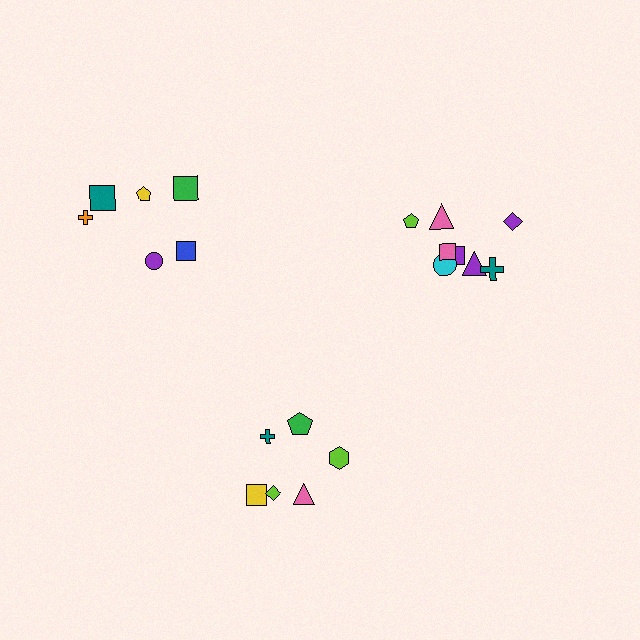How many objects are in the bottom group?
There are 6 objects.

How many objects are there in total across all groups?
There are 20 objects.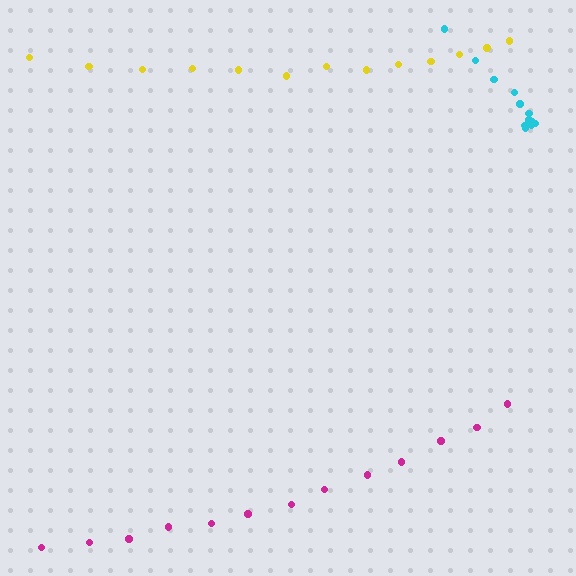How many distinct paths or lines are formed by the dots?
There are 3 distinct paths.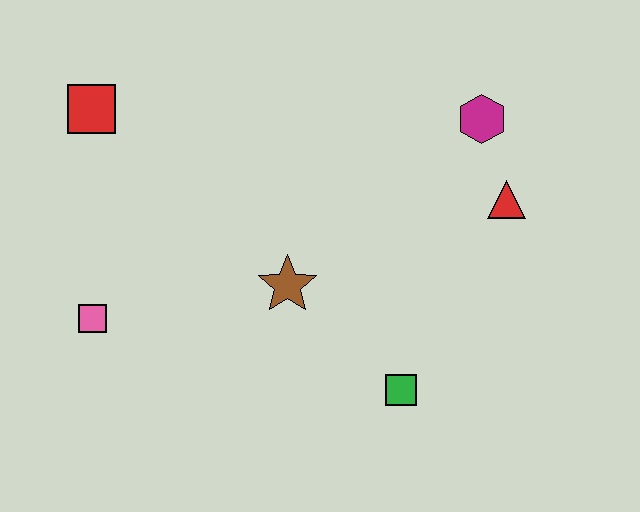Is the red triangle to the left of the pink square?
No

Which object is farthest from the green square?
The red square is farthest from the green square.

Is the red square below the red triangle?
No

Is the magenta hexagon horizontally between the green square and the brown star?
No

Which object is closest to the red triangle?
The magenta hexagon is closest to the red triangle.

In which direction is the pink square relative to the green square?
The pink square is to the left of the green square.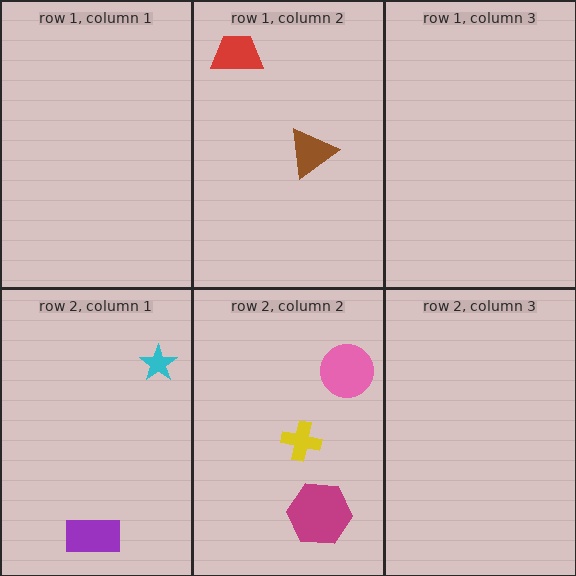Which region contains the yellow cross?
The row 2, column 2 region.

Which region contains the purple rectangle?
The row 2, column 1 region.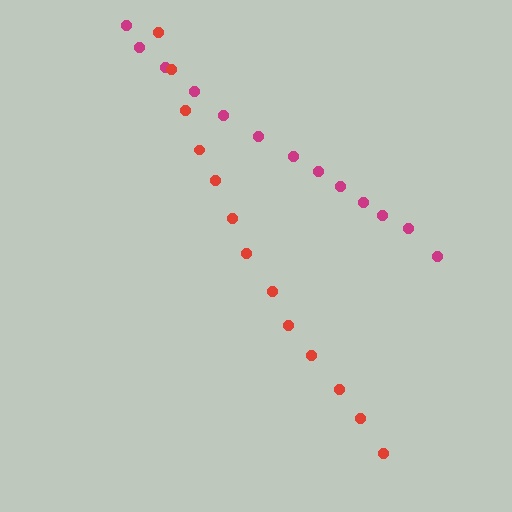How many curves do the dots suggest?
There are 2 distinct paths.